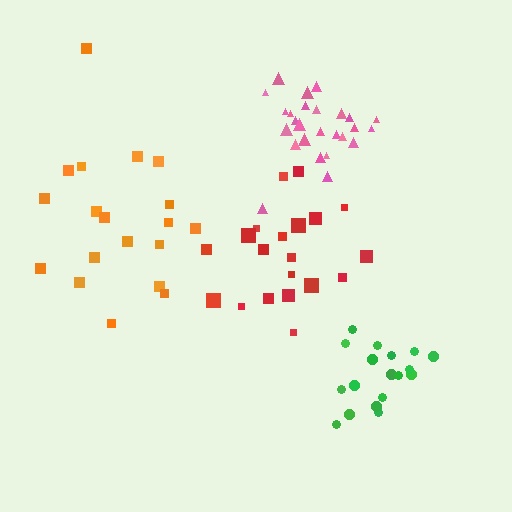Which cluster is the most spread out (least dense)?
Orange.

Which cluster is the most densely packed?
Pink.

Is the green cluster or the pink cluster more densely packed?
Pink.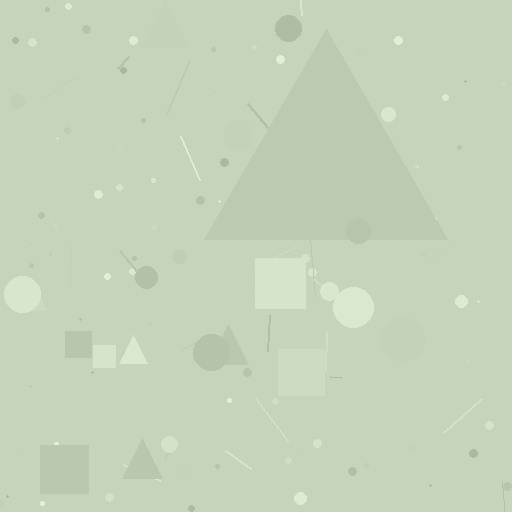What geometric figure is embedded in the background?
A triangle is embedded in the background.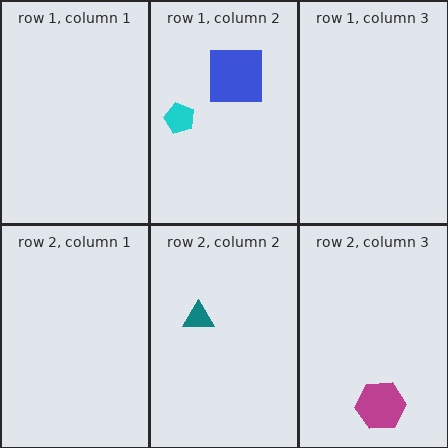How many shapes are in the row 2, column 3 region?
1.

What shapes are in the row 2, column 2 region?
The teal triangle.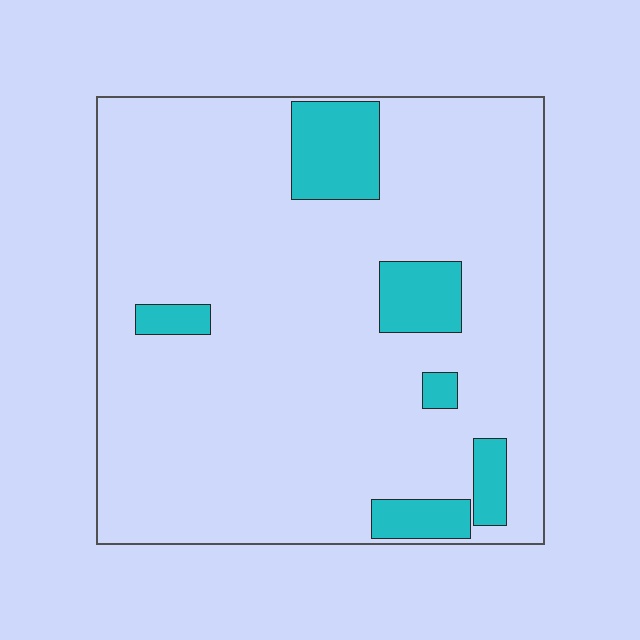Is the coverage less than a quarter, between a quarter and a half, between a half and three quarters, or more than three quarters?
Less than a quarter.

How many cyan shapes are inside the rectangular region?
6.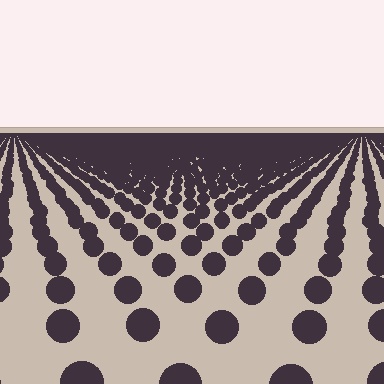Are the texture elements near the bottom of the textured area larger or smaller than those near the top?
Larger. Near the bottom, elements are closer to the viewer and appear at a bigger on-screen size.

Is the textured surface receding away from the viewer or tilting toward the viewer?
The surface is receding away from the viewer. Texture elements get smaller and denser toward the top.